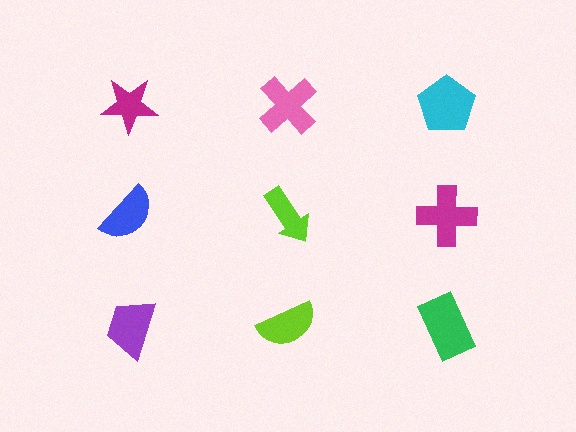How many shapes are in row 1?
3 shapes.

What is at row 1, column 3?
A cyan pentagon.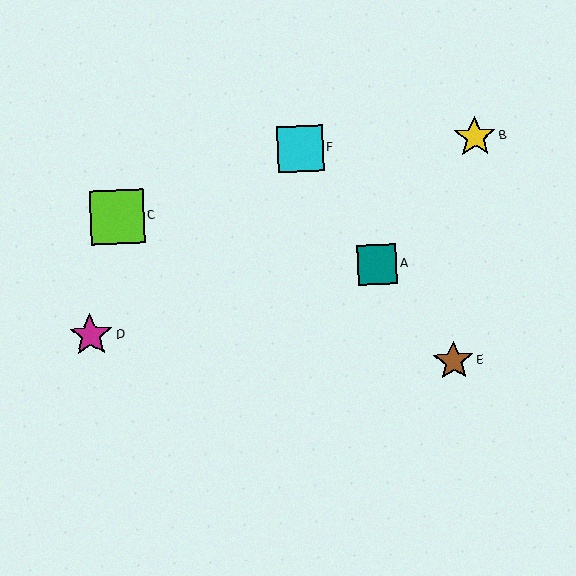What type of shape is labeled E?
Shape E is a brown star.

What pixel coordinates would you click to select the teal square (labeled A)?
Click at (377, 264) to select the teal square A.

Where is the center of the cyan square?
The center of the cyan square is at (300, 149).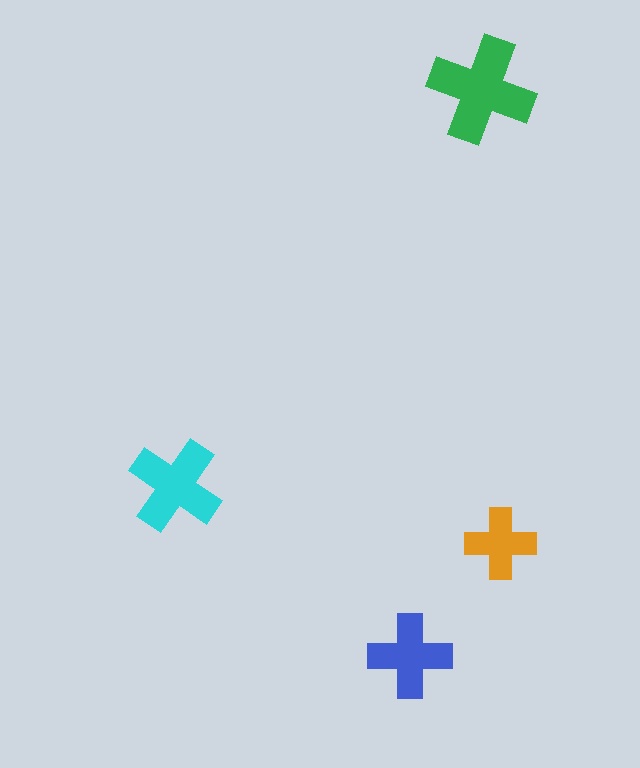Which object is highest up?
The green cross is topmost.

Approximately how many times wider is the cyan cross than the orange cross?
About 1.5 times wider.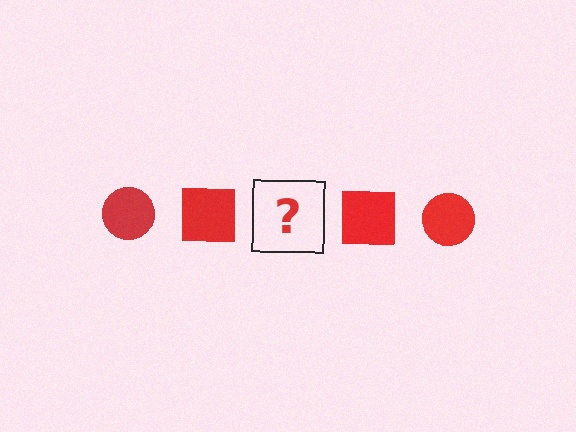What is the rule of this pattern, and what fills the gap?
The rule is that the pattern cycles through circle, square shapes in red. The gap should be filled with a red circle.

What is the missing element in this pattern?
The missing element is a red circle.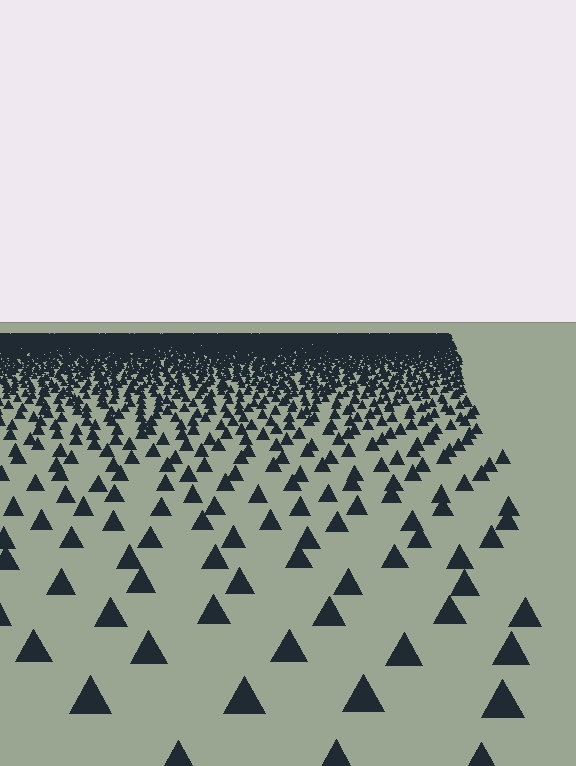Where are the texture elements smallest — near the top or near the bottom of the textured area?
Near the top.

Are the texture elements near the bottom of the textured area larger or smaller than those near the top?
Larger. Near the bottom, elements are closer to the viewer and appear at a bigger on-screen size.